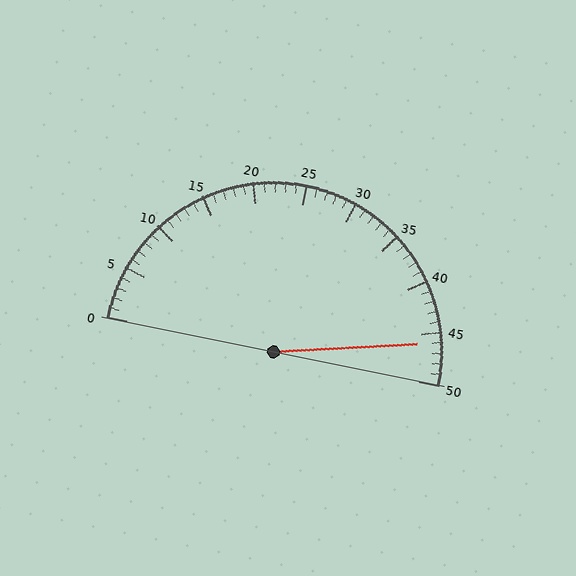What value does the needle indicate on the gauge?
The needle indicates approximately 46.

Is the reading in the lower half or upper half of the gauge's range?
The reading is in the upper half of the range (0 to 50).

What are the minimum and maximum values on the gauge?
The gauge ranges from 0 to 50.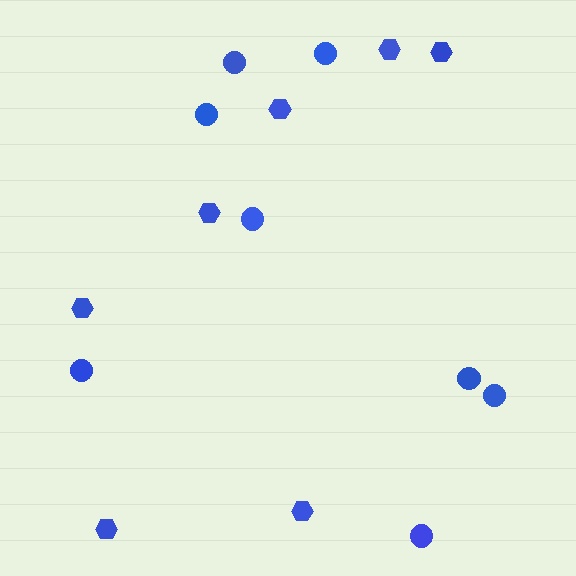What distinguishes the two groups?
There are 2 groups: one group of hexagons (7) and one group of circles (8).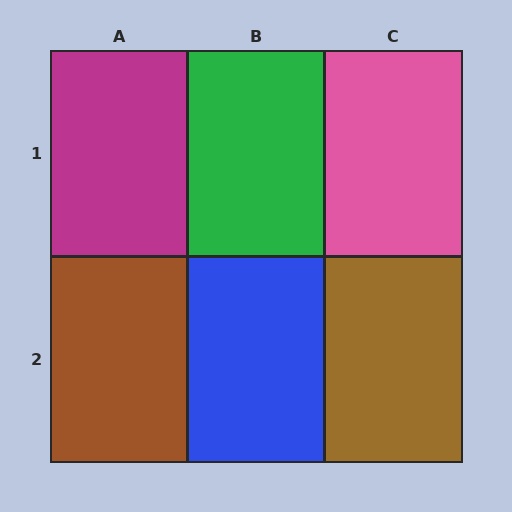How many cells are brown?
2 cells are brown.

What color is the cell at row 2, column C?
Brown.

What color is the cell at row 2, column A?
Brown.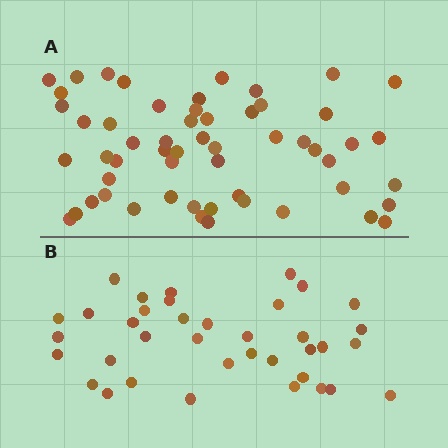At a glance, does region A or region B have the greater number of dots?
Region A (the top region) has more dots.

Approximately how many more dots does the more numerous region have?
Region A has approximately 20 more dots than region B.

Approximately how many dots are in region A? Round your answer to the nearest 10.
About 60 dots. (The exact count is 56, which rounds to 60.)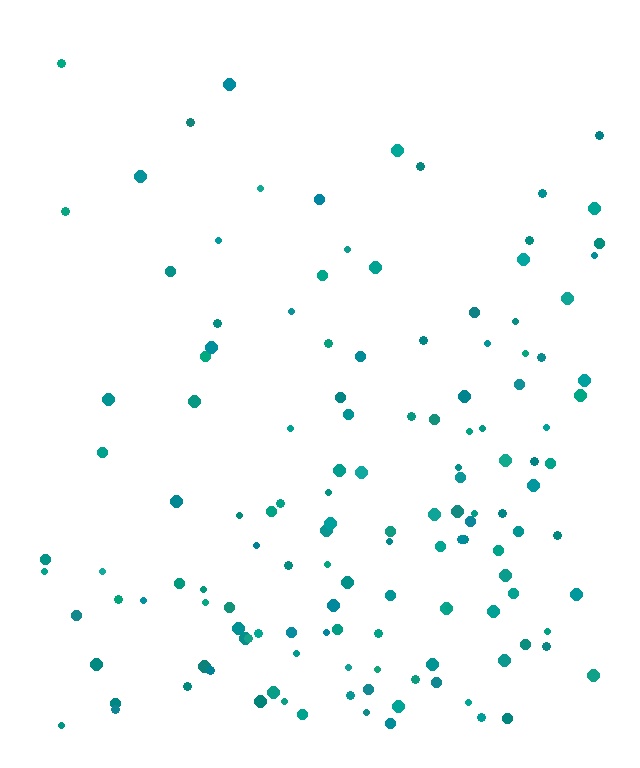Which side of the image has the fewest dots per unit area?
The top.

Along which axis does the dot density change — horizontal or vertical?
Vertical.